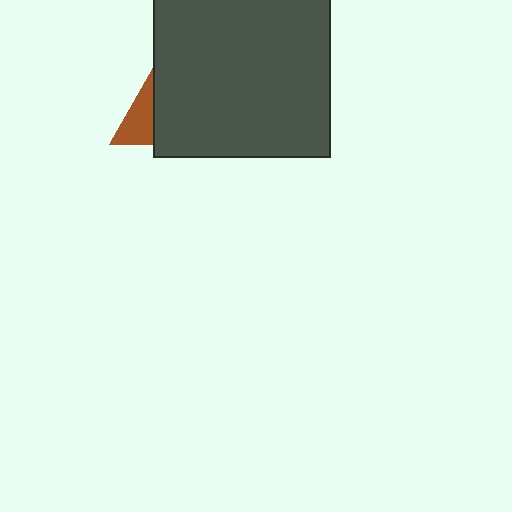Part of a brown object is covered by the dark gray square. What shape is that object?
It is a triangle.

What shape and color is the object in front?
The object in front is a dark gray square.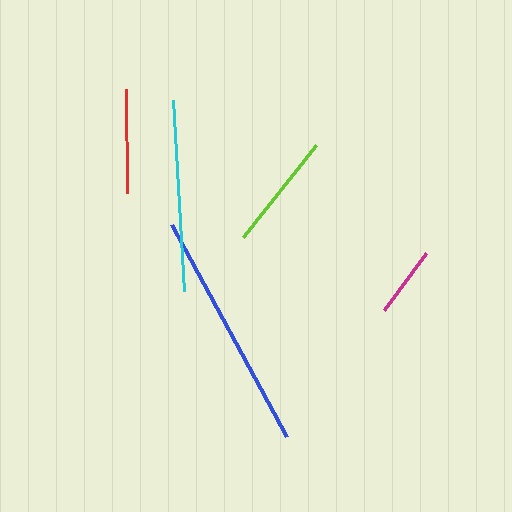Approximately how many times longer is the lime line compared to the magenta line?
The lime line is approximately 1.7 times the length of the magenta line.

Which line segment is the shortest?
The magenta line is the shortest at approximately 71 pixels.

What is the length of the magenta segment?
The magenta segment is approximately 71 pixels long.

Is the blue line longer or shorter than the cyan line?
The blue line is longer than the cyan line.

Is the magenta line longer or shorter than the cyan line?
The cyan line is longer than the magenta line.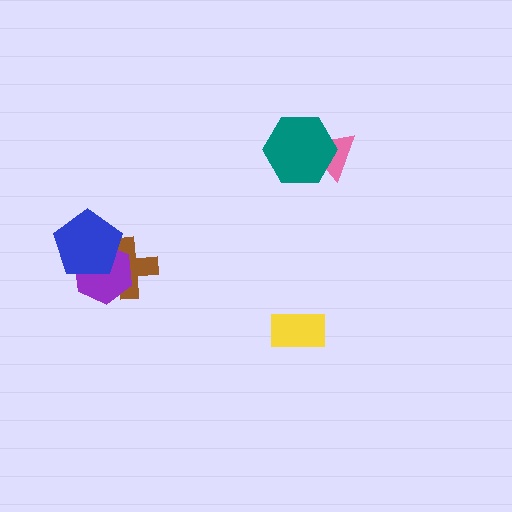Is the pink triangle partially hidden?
Yes, it is partially covered by another shape.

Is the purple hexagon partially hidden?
Yes, it is partially covered by another shape.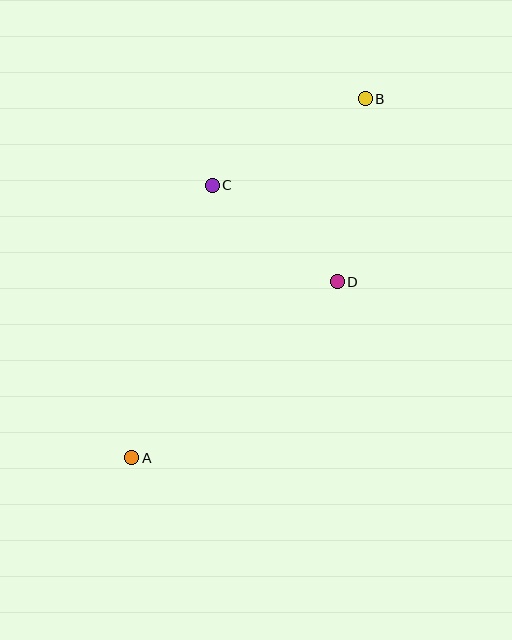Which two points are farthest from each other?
Points A and B are farthest from each other.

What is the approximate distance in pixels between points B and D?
The distance between B and D is approximately 185 pixels.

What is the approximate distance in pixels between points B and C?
The distance between B and C is approximately 176 pixels.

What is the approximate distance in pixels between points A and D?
The distance between A and D is approximately 271 pixels.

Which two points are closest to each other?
Points C and D are closest to each other.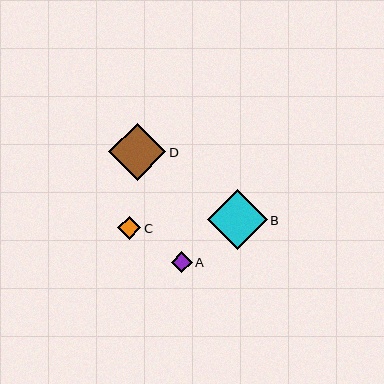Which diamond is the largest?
Diamond B is the largest with a size of approximately 60 pixels.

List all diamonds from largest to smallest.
From largest to smallest: B, D, C, A.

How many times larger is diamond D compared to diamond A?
Diamond D is approximately 2.7 times the size of diamond A.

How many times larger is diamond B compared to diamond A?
Diamond B is approximately 2.9 times the size of diamond A.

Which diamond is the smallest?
Diamond A is the smallest with a size of approximately 21 pixels.